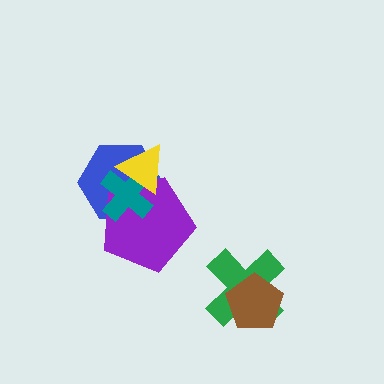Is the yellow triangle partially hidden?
No, no other shape covers it.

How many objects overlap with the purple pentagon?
3 objects overlap with the purple pentagon.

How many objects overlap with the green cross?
1 object overlaps with the green cross.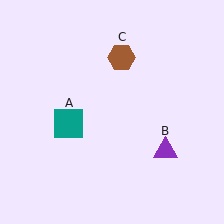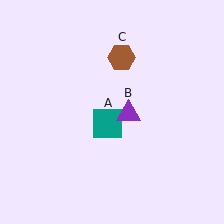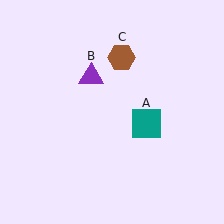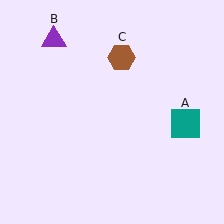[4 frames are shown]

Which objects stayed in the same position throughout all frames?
Brown hexagon (object C) remained stationary.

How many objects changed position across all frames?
2 objects changed position: teal square (object A), purple triangle (object B).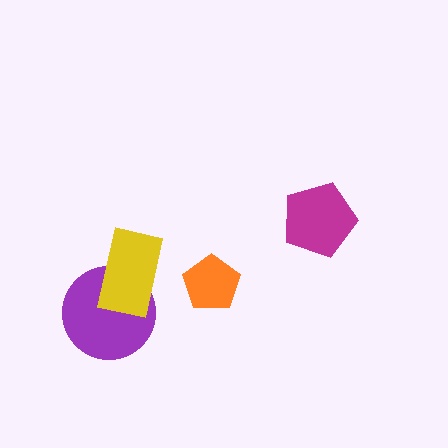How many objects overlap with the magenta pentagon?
0 objects overlap with the magenta pentagon.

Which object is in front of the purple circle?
The yellow rectangle is in front of the purple circle.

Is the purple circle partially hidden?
Yes, it is partially covered by another shape.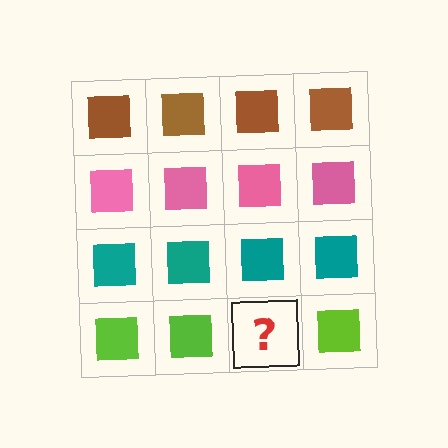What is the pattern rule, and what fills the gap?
The rule is that each row has a consistent color. The gap should be filled with a lime square.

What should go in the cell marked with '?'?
The missing cell should contain a lime square.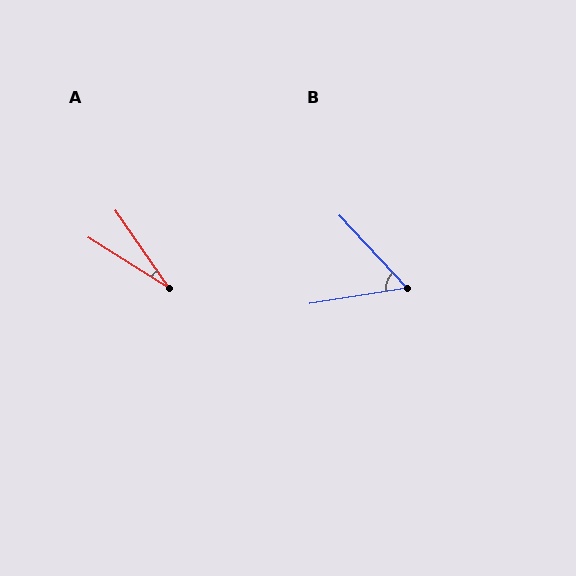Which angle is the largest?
B, at approximately 56 degrees.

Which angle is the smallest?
A, at approximately 23 degrees.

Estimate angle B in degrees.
Approximately 56 degrees.